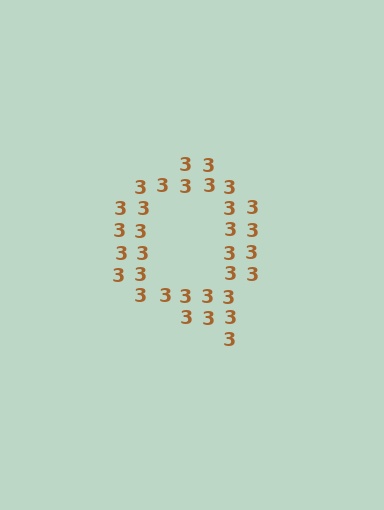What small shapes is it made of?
It is made of small digit 3's.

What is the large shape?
The large shape is the letter Q.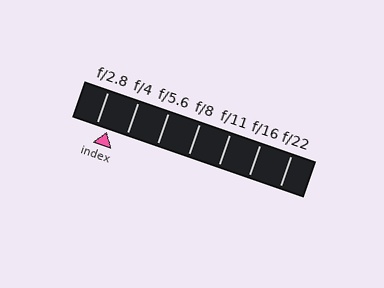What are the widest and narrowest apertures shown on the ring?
The widest aperture shown is f/2.8 and the narrowest is f/22.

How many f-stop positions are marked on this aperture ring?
There are 7 f-stop positions marked.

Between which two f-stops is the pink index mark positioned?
The index mark is between f/2.8 and f/4.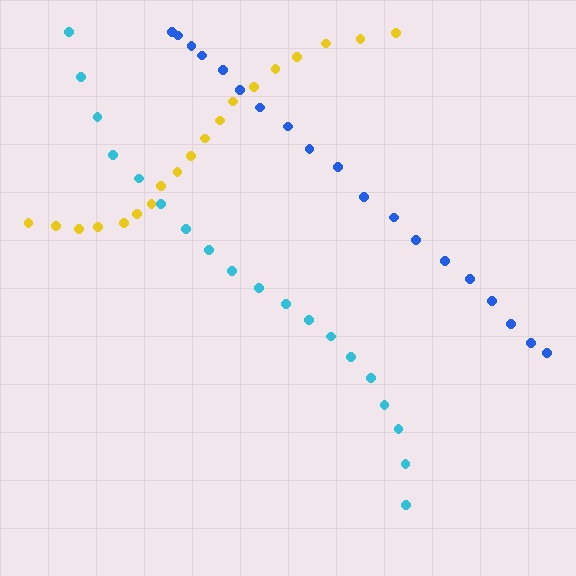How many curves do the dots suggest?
There are 3 distinct paths.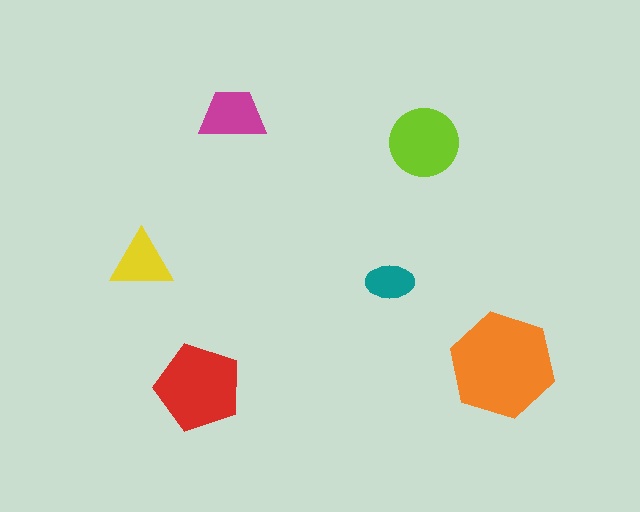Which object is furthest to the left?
The yellow triangle is leftmost.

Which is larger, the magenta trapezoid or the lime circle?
The lime circle.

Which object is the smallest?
The teal ellipse.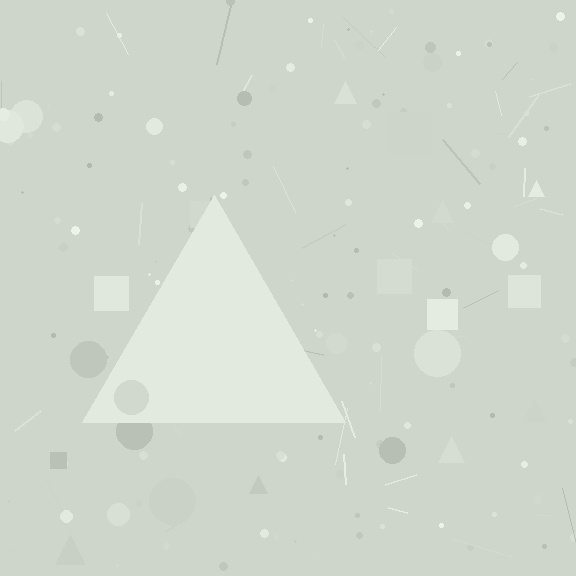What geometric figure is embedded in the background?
A triangle is embedded in the background.